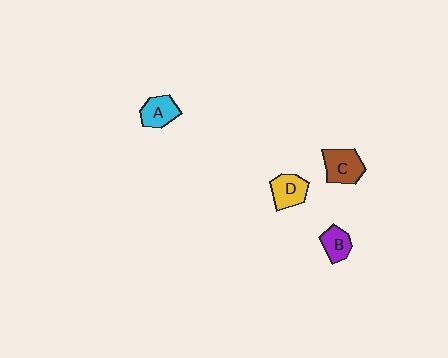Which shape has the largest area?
Shape C (brown).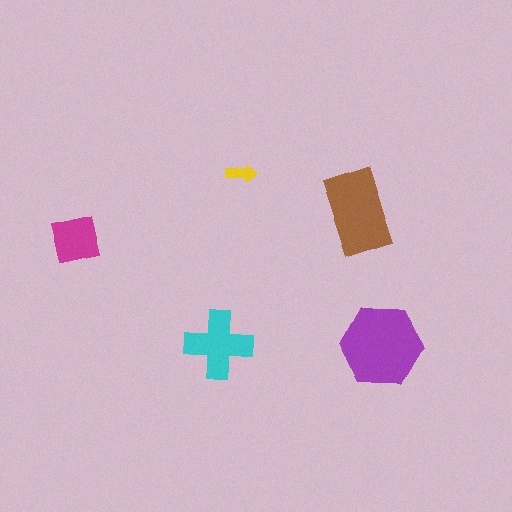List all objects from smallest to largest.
The yellow arrow, the magenta square, the cyan cross, the brown rectangle, the purple hexagon.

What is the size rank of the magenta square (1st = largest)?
4th.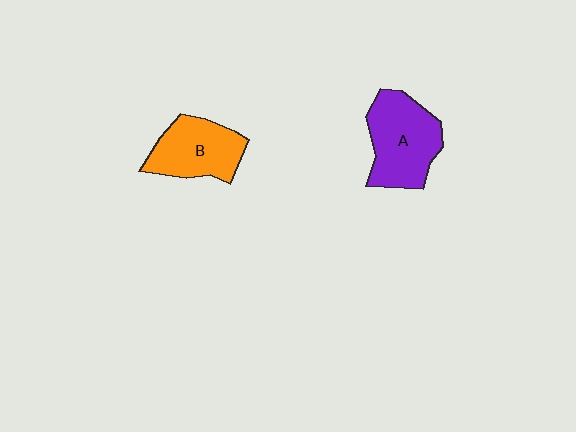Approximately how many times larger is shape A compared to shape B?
Approximately 1.2 times.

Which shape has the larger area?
Shape A (purple).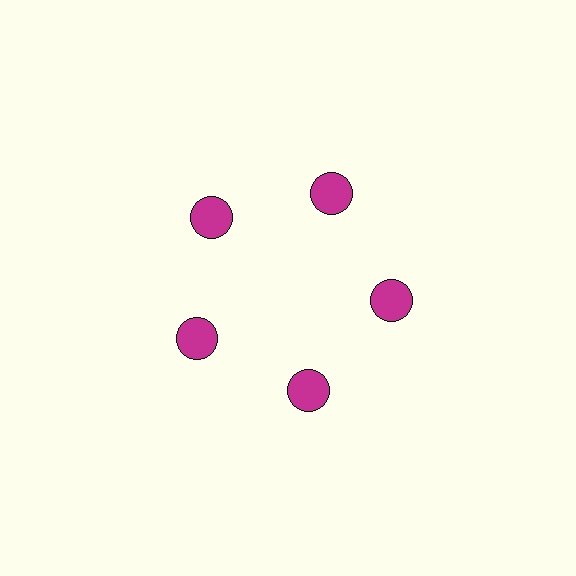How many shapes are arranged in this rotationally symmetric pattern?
There are 5 shapes, arranged in 5 groups of 1.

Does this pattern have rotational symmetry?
Yes, this pattern has 5-fold rotational symmetry. It looks the same after rotating 72 degrees around the center.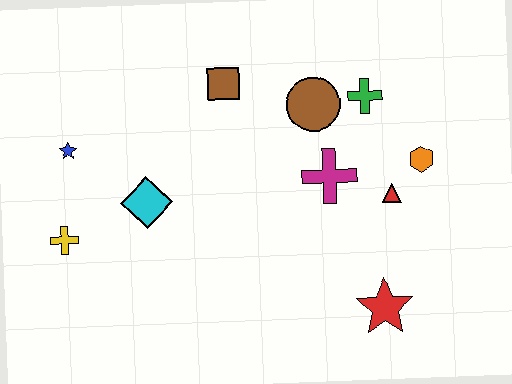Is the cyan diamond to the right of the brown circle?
No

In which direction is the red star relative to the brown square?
The red star is below the brown square.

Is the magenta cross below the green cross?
Yes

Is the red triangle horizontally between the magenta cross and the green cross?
No